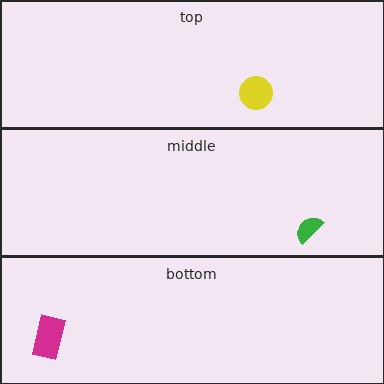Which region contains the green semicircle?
The middle region.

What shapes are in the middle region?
The green semicircle.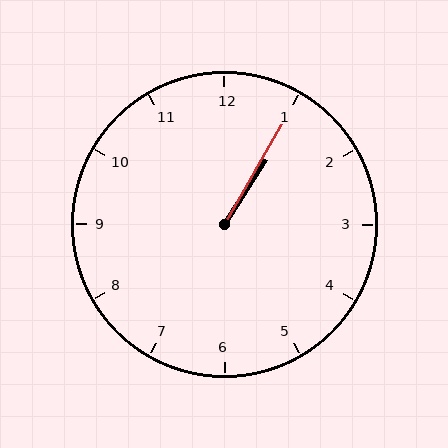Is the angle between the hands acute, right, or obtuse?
It is acute.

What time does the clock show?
1:05.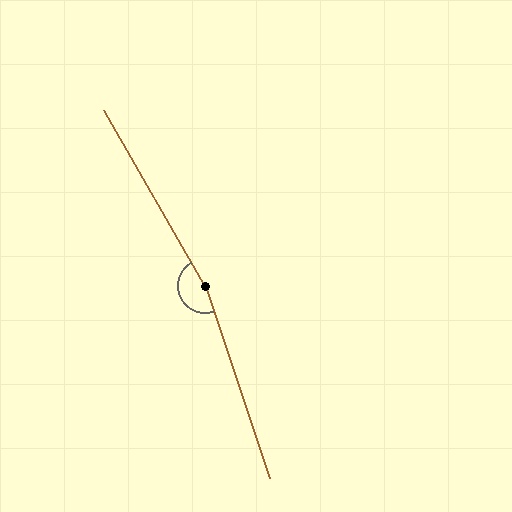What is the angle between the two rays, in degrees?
Approximately 169 degrees.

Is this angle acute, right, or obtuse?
It is obtuse.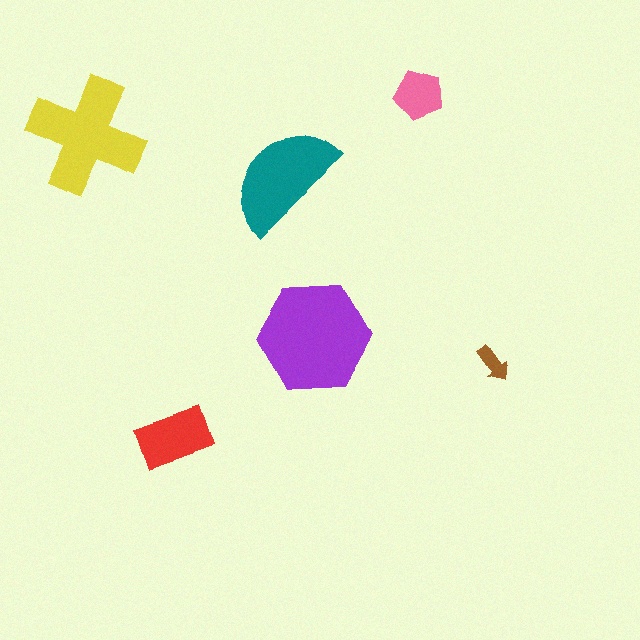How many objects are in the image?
There are 6 objects in the image.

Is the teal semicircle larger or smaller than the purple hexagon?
Smaller.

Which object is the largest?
The purple hexagon.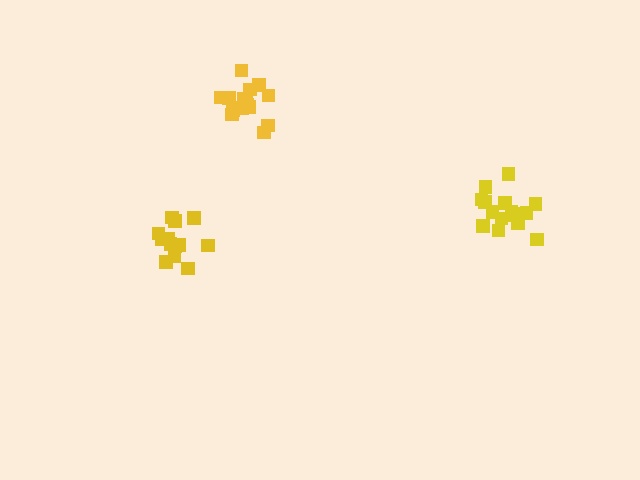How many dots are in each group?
Group 1: 16 dots, Group 2: 17 dots, Group 3: 13 dots (46 total).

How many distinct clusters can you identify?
There are 3 distinct clusters.